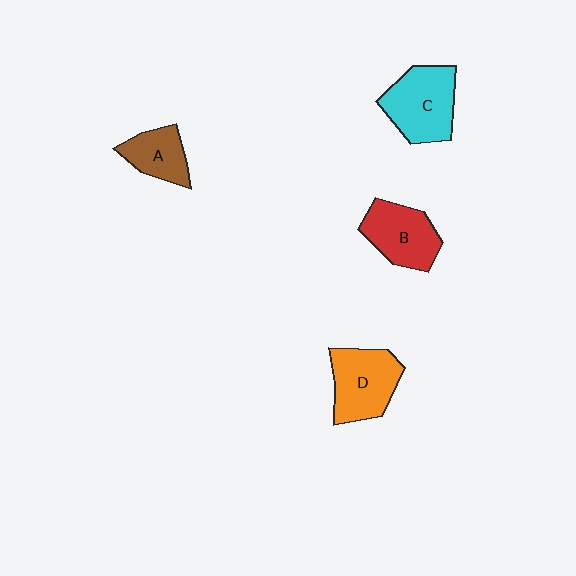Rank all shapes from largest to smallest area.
From largest to smallest: C (cyan), D (orange), B (red), A (brown).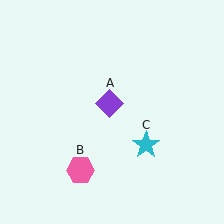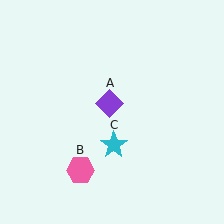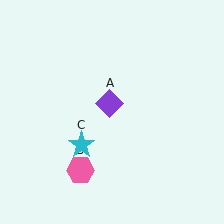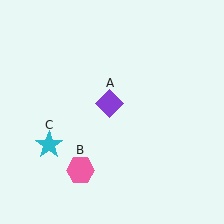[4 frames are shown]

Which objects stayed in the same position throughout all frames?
Purple diamond (object A) and pink hexagon (object B) remained stationary.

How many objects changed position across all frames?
1 object changed position: cyan star (object C).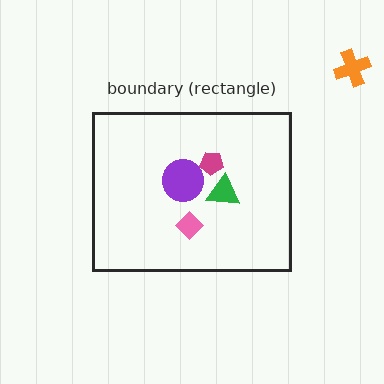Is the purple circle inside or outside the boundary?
Inside.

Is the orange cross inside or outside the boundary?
Outside.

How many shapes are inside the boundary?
4 inside, 1 outside.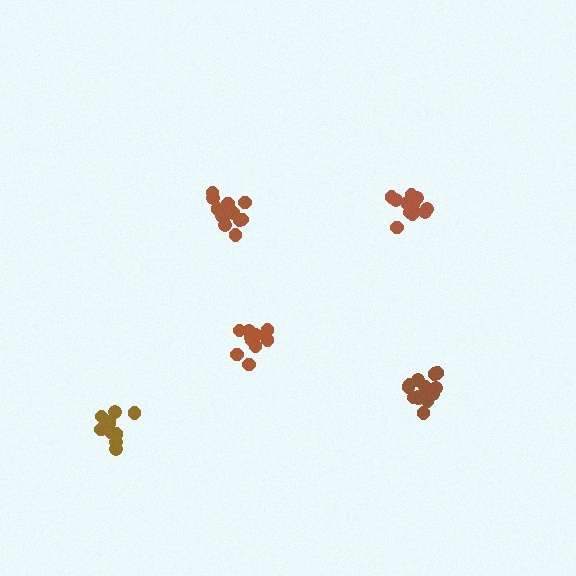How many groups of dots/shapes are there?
There are 5 groups.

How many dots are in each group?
Group 1: 13 dots, Group 2: 11 dots, Group 3: 11 dots, Group 4: 14 dots, Group 5: 13 dots (62 total).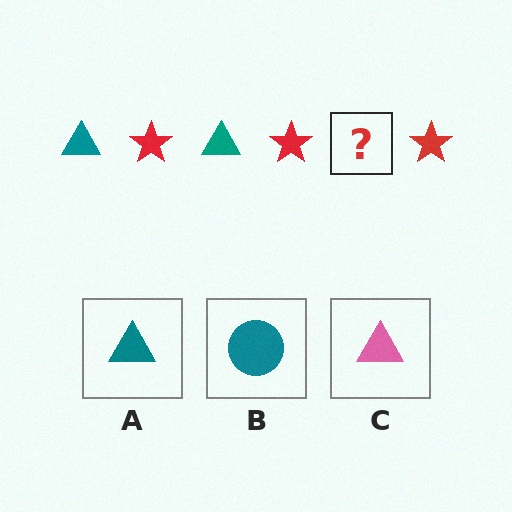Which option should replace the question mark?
Option A.